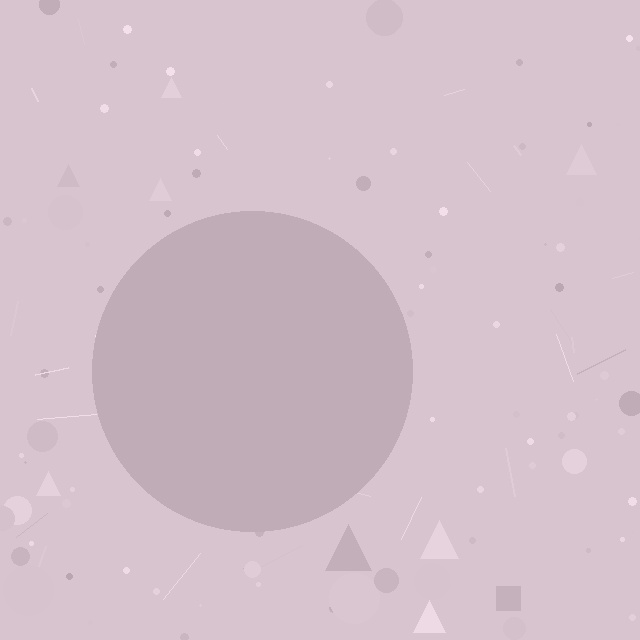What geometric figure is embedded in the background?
A circle is embedded in the background.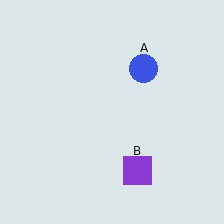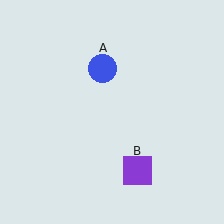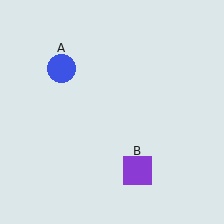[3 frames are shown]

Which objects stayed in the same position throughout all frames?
Purple square (object B) remained stationary.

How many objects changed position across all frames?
1 object changed position: blue circle (object A).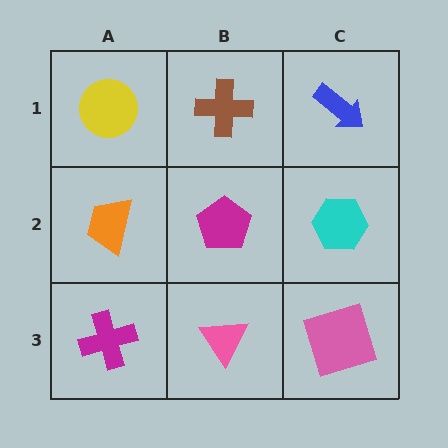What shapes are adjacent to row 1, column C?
A cyan hexagon (row 2, column C), a brown cross (row 1, column B).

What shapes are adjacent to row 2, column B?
A brown cross (row 1, column B), a pink triangle (row 3, column B), an orange trapezoid (row 2, column A), a cyan hexagon (row 2, column C).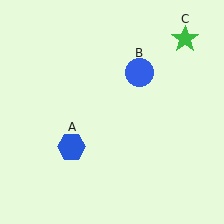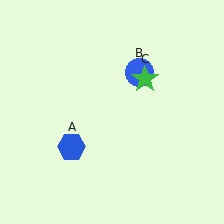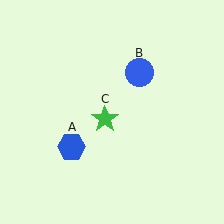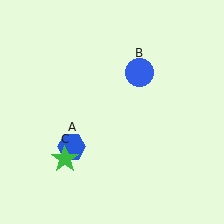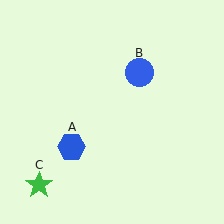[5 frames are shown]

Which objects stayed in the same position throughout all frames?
Blue hexagon (object A) and blue circle (object B) remained stationary.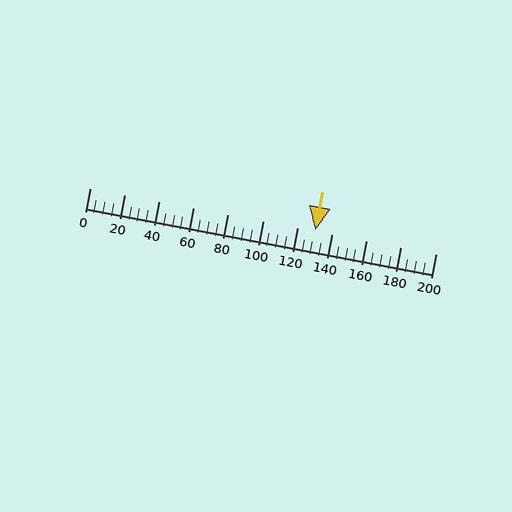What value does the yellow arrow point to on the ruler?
The yellow arrow points to approximately 130.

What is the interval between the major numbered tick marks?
The major tick marks are spaced 20 units apart.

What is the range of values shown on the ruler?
The ruler shows values from 0 to 200.